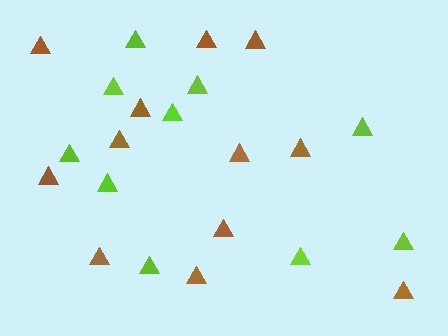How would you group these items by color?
There are 2 groups: one group of lime triangles (10) and one group of brown triangles (12).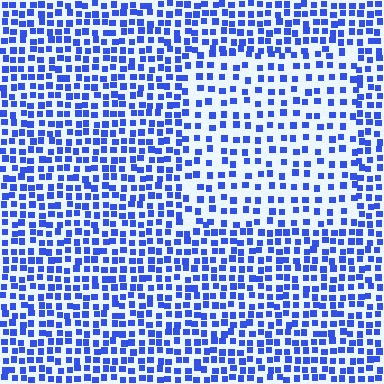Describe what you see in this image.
The image contains small blue elements arranged at two different densities. A rectangle-shaped region is visible where the elements are less densely packed than the surrounding area.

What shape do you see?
I see a rectangle.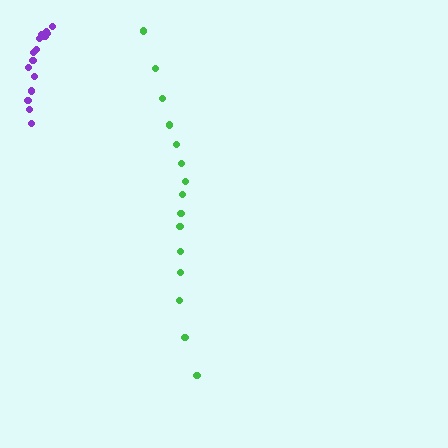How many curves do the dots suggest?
There are 2 distinct paths.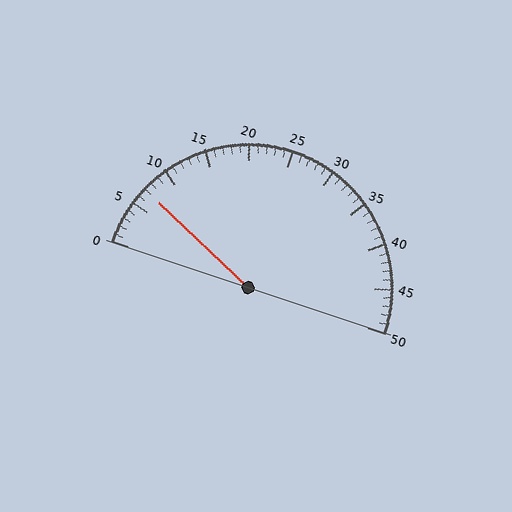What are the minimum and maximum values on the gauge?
The gauge ranges from 0 to 50.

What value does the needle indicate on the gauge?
The needle indicates approximately 7.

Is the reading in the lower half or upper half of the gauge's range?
The reading is in the lower half of the range (0 to 50).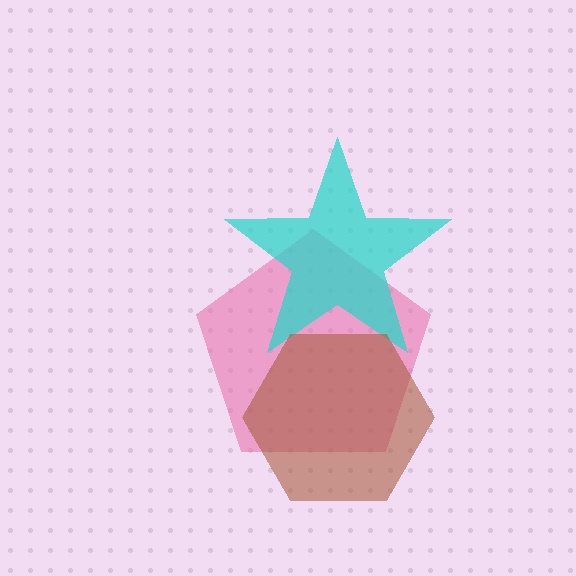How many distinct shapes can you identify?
There are 3 distinct shapes: a pink pentagon, a cyan star, a brown hexagon.